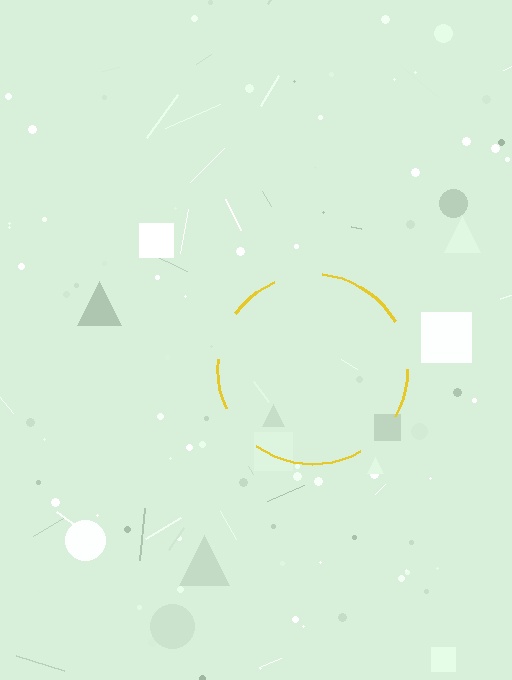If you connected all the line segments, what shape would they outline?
They would outline a circle.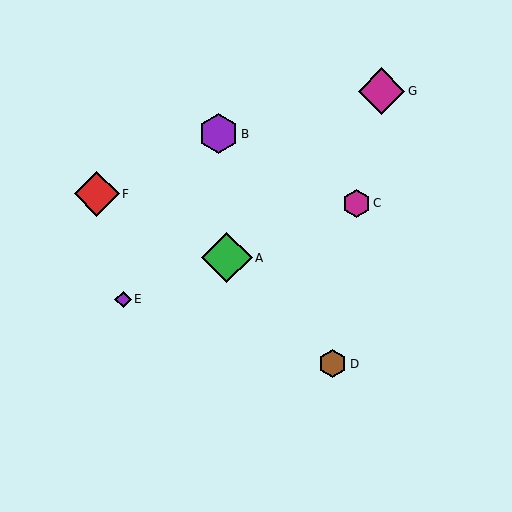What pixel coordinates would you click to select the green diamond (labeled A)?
Click at (227, 258) to select the green diamond A.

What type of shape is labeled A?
Shape A is a green diamond.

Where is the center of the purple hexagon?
The center of the purple hexagon is at (218, 134).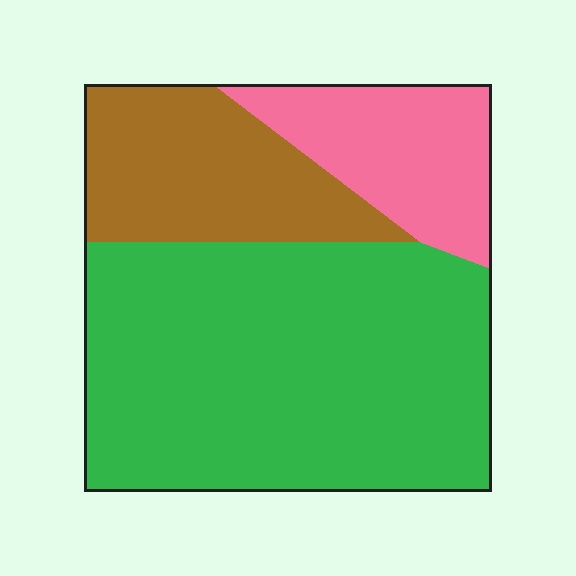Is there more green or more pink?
Green.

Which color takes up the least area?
Pink, at roughly 15%.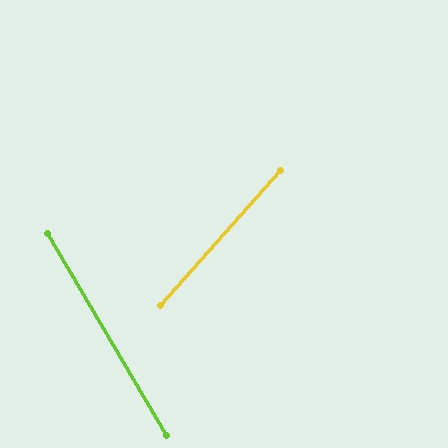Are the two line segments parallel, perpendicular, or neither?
Neither parallel nor perpendicular — they differ by about 72°.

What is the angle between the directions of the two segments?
Approximately 72 degrees.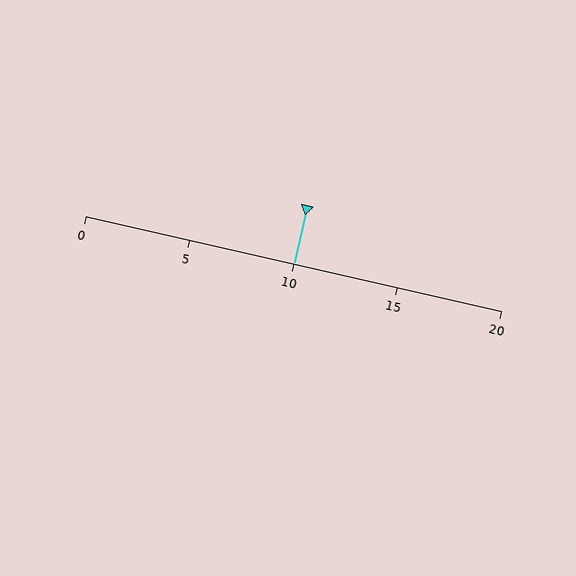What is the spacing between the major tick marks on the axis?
The major ticks are spaced 5 apart.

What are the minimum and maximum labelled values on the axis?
The axis runs from 0 to 20.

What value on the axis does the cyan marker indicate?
The marker indicates approximately 10.